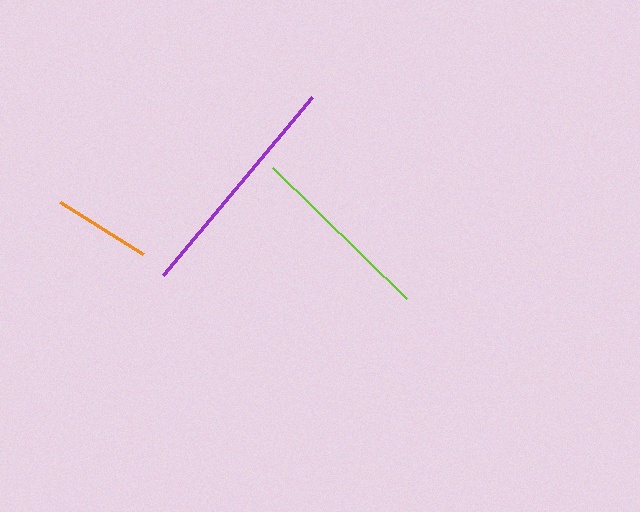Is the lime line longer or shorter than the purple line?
The purple line is longer than the lime line.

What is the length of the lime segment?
The lime segment is approximately 187 pixels long.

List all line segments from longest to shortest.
From longest to shortest: purple, lime, orange.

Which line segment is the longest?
The purple line is the longest at approximately 233 pixels.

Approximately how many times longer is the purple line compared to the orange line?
The purple line is approximately 2.4 times the length of the orange line.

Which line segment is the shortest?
The orange line is the shortest at approximately 98 pixels.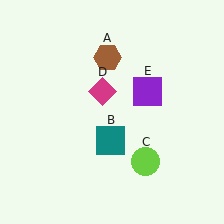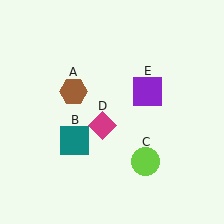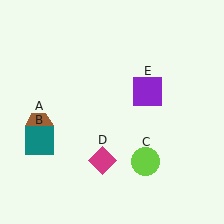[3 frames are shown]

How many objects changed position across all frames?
3 objects changed position: brown hexagon (object A), teal square (object B), magenta diamond (object D).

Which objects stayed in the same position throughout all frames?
Lime circle (object C) and purple square (object E) remained stationary.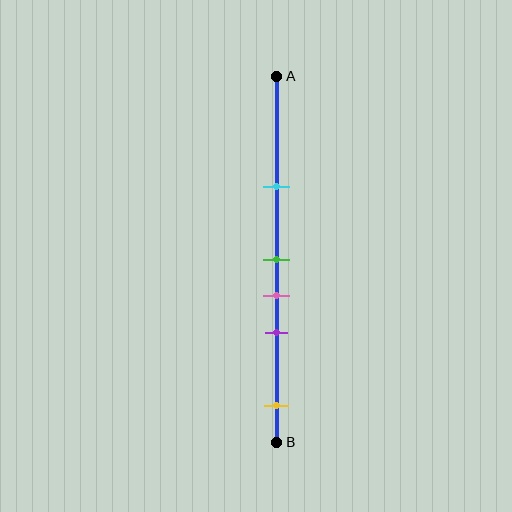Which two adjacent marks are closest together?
The green and pink marks are the closest adjacent pair.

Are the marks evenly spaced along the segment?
No, the marks are not evenly spaced.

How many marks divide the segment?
There are 5 marks dividing the segment.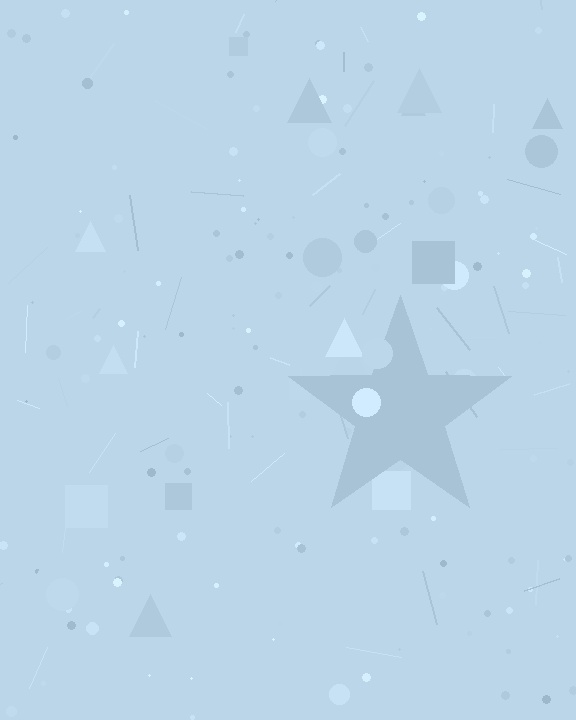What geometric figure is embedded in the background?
A star is embedded in the background.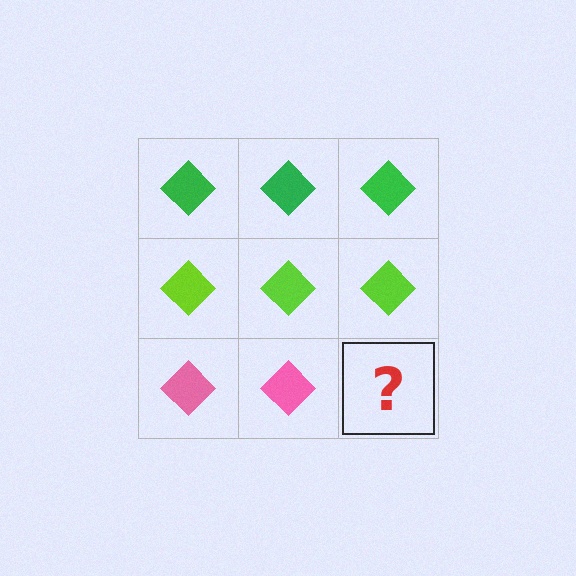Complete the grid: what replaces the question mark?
The question mark should be replaced with a pink diamond.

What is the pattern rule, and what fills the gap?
The rule is that each row has a consistent color. The gap should be filled with a pink diamond.